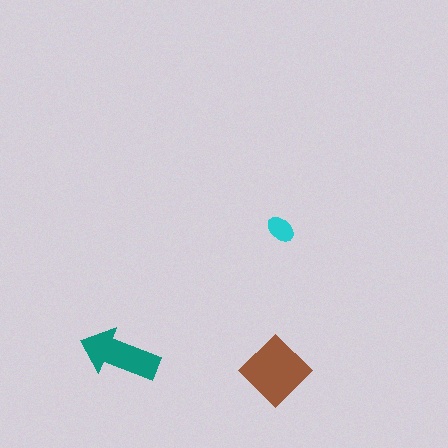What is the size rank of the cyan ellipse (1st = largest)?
3rd.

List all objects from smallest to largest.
The cyan ellipse, the teal arrow, the brown diamond.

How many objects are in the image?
There are 3 objects in the image.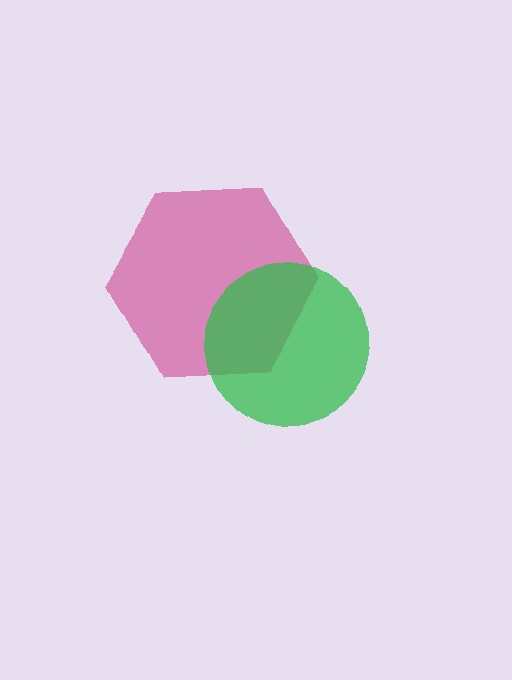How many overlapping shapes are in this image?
There are 2 overlapping shapes in the image.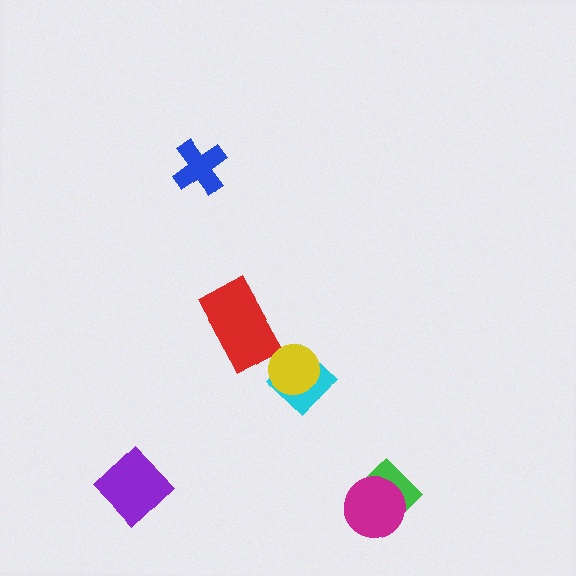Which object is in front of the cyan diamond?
The yellow circle is in front of the cyan diamond.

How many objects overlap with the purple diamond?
0 objects overlap with the purple diamond.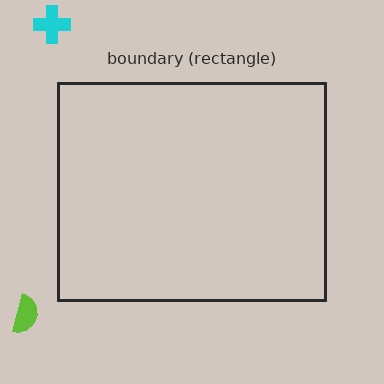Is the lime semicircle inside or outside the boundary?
Outside.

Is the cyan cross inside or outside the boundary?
Outside.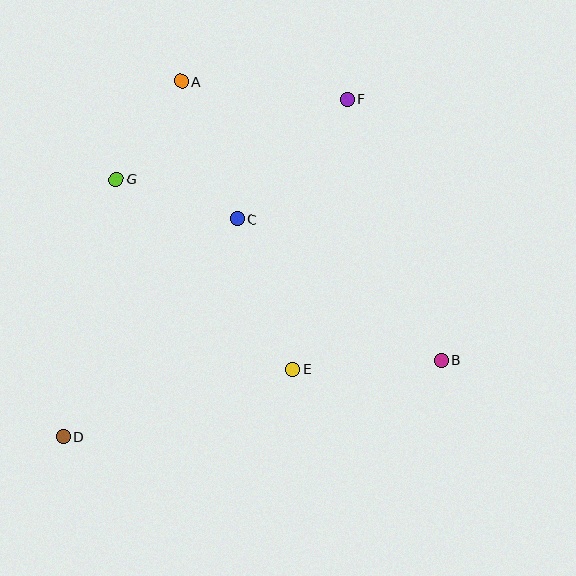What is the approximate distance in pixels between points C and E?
The distance between C and E is approximately 160 pixels.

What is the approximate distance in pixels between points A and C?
The distance between A and C is approximately 149 pixels.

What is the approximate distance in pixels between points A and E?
The distance between A and E is approximately 309 pixels.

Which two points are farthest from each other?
Points D and F are farthest from each other.